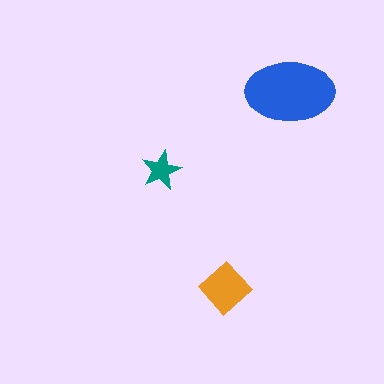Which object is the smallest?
The teal star.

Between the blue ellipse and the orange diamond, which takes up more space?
The blue ellipse.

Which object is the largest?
The blue ellipse.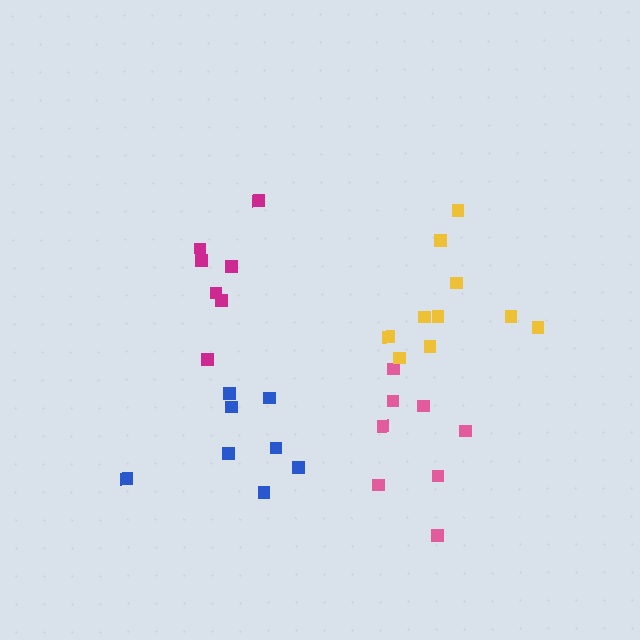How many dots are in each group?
Group 1: 8 dots, Group 2: 8 dots, Group 3: 10 dots, Group 4: 7 dots (33 total).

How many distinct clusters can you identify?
There are 4 distinct clusters.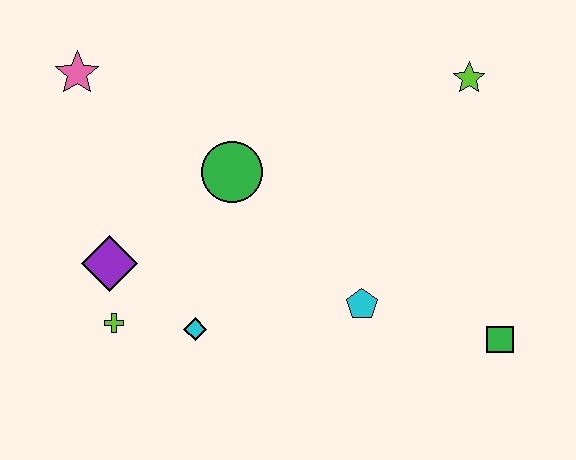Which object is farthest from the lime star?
The lime cross is farthest from the lime star.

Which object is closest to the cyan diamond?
The lime cross is closest to the cyan diamond.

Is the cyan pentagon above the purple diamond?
No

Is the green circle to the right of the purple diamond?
Yes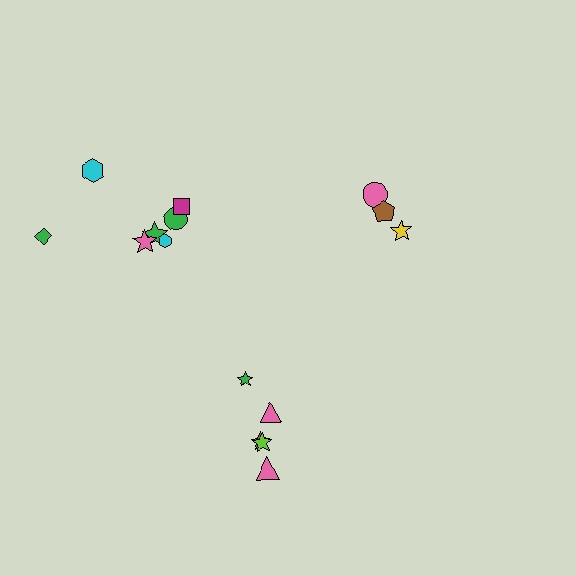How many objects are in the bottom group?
There are 5 objects.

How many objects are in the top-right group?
There are 3 objects.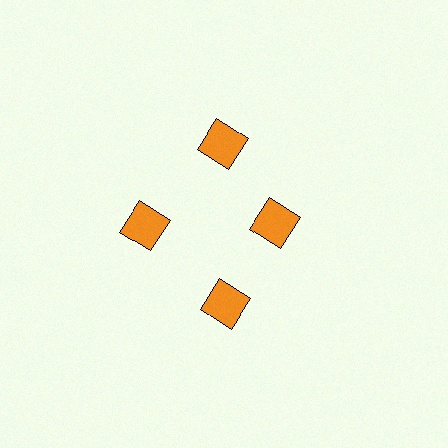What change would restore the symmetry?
The symmetry would be restored by moving it outward, back onto the ring so that all 4 squares sit at equal angles and equal distance from the center.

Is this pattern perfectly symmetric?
No. The 4 orange squares are arranged in a ring, but one element near the 3 o'clock position is pulled inward toward the center, breaking the 4-fold rotational symmetry.